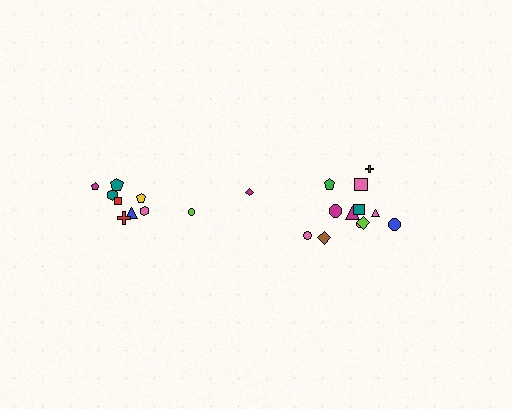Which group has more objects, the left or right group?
The right group.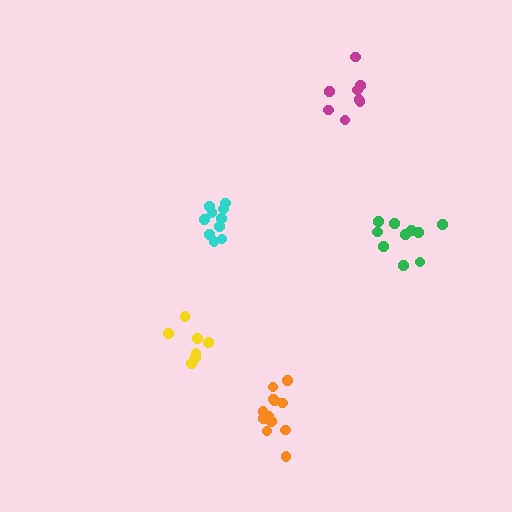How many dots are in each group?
Group 1: 10 dots, Group 2: 10 dots, Group 3: 7 dots, Group 4: 12 dots, Group 5: 8 dots (47 total).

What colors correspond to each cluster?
The clusters are colored: cyan, green, yellow, orange, magenta.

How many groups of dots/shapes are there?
There are 5 groups.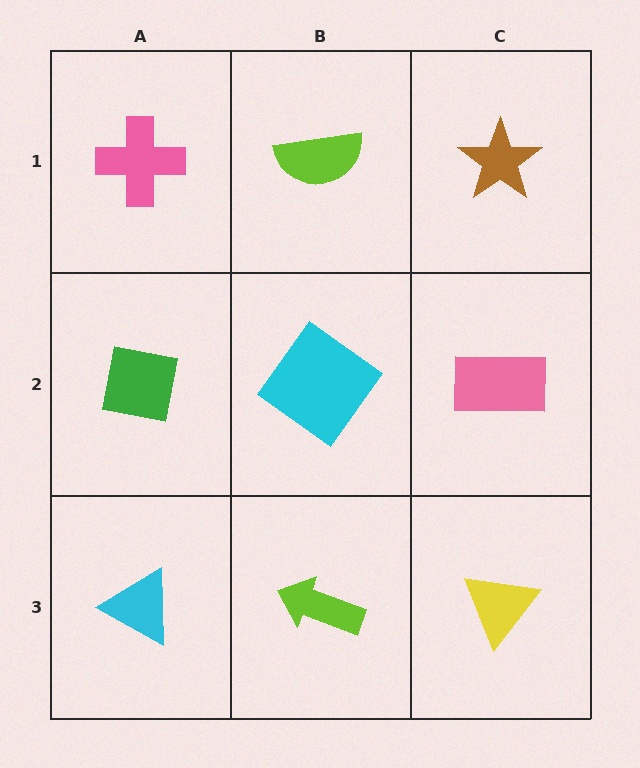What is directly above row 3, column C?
A pink rectangle.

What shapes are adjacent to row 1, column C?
A pink rectangle (row 2, column C), a lime semicircle (row 1, column B).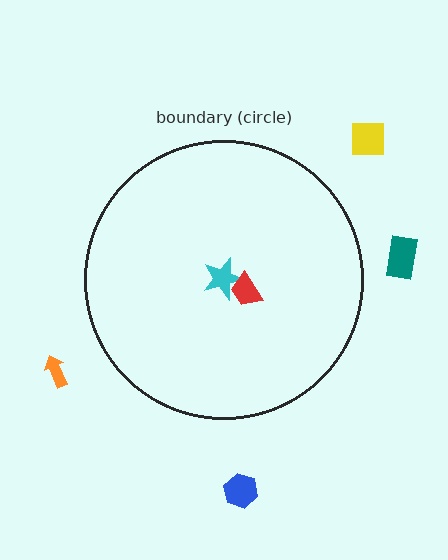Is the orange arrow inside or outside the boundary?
Outside.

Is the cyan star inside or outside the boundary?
Inside.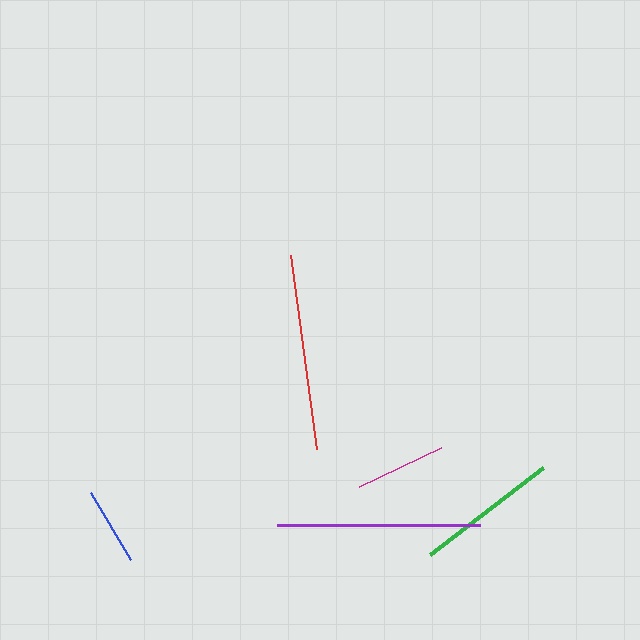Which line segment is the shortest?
The blue line is the shortest at approximately 78 pixels.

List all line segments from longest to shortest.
From longest to shortest: purple, red, green, magenta, blue.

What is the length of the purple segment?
The purple segment is approximately 203 pixels long.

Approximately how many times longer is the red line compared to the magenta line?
The red line is approximately 2.1 times the length of the magenta line.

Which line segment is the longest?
The purple line is the longest at approximately 203 pixels.